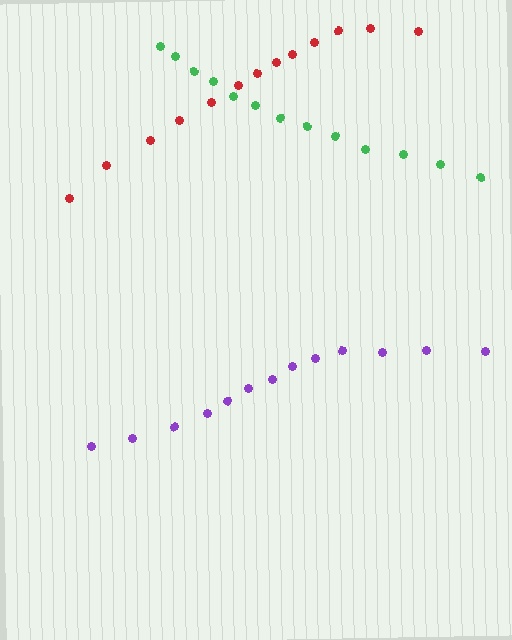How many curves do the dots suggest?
There are 3 distinct paths.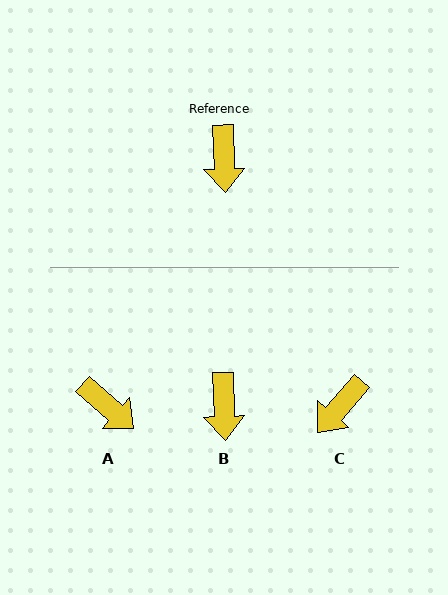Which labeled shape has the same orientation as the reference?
B.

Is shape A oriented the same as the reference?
No, it is off by about 46 degrees.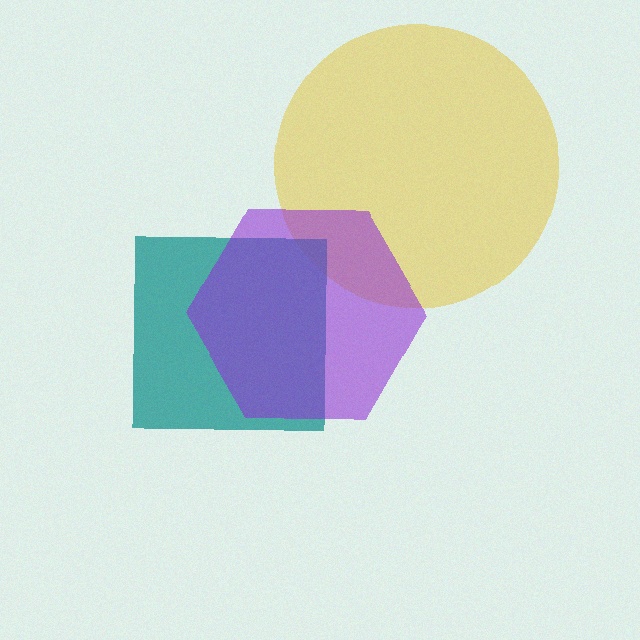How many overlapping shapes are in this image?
There are 3 overlapping shapes in the image.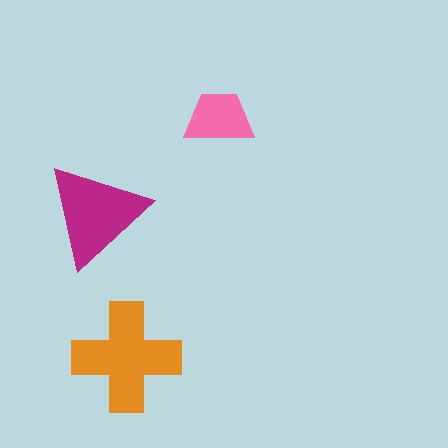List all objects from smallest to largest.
The pink trapezoid, the magenta triangle, the orange cross.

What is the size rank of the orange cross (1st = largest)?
1st.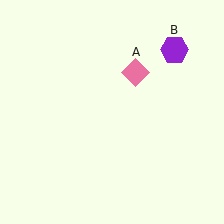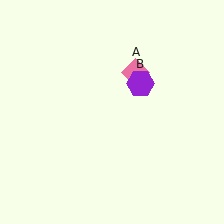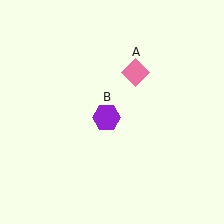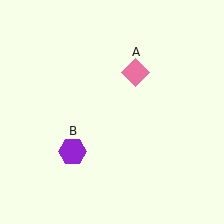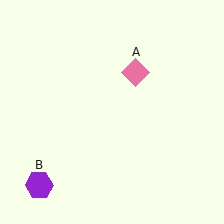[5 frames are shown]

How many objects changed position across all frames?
1 object changed position: purple hexagon (object B).